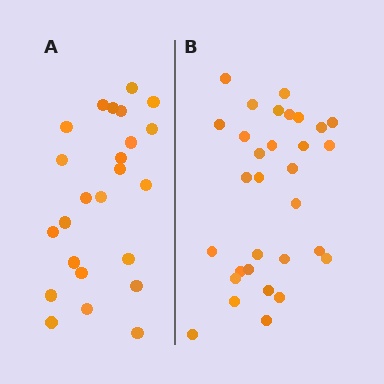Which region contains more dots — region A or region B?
Region B (the right region) has more dots.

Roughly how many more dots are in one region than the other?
Region B has roughly 8 or so more dots than region A.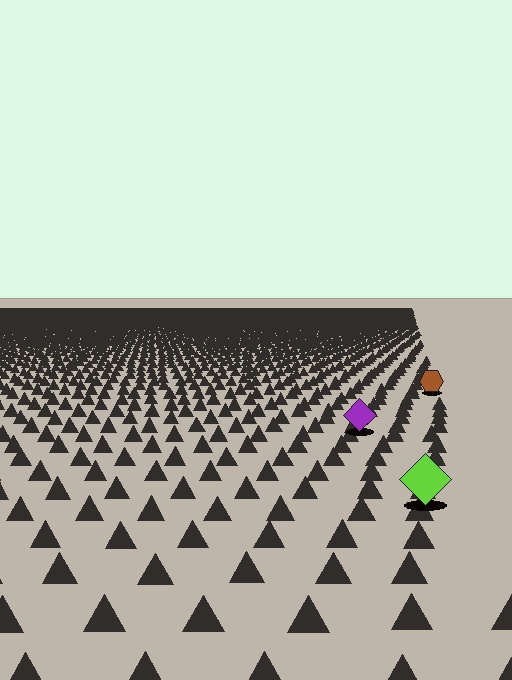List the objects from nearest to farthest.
From nearest to farthest: the lime diamond, the purple diamond, the brown hexagon.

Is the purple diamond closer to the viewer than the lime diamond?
No. The lime diamond is closer — you can tell from the texture gradient: the ground texture is coarser near it.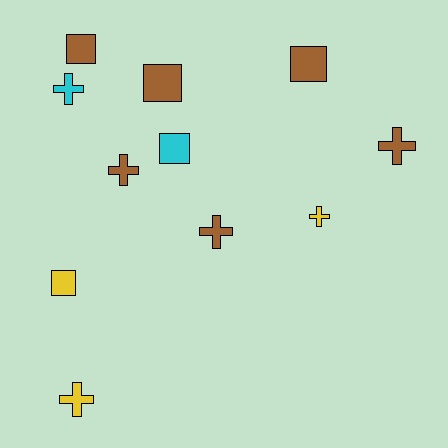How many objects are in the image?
There are 11 objects.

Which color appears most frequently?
Brown, with 6 objects.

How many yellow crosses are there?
There are 2 yellow crosses.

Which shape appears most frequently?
Cross, with 6 objects.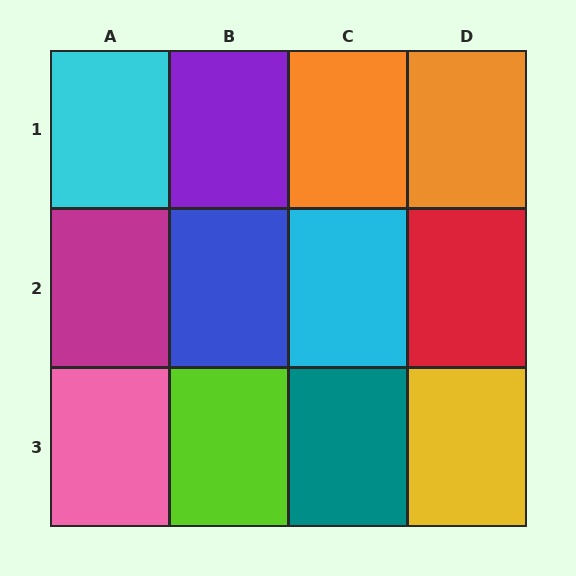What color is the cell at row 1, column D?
Orange.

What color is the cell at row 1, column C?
Orange.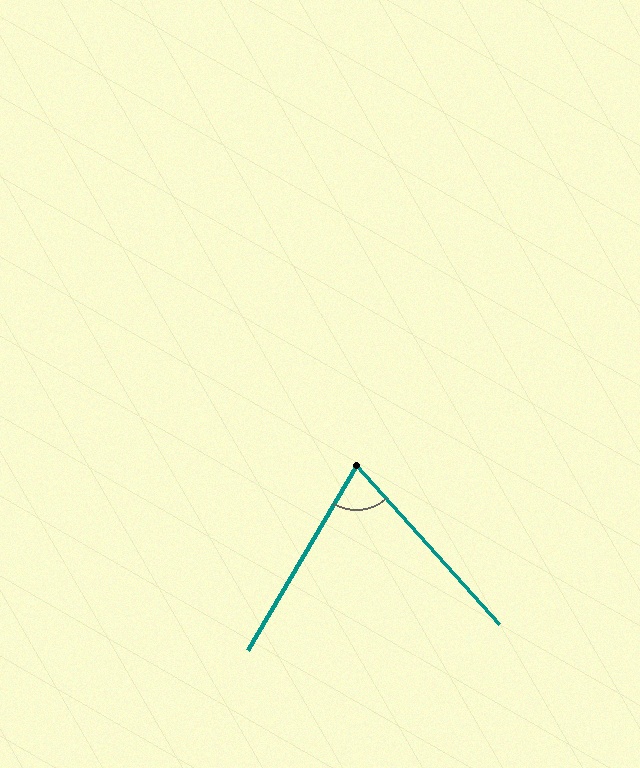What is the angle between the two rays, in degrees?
Approximately 72 degrees.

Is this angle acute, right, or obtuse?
It is acute.